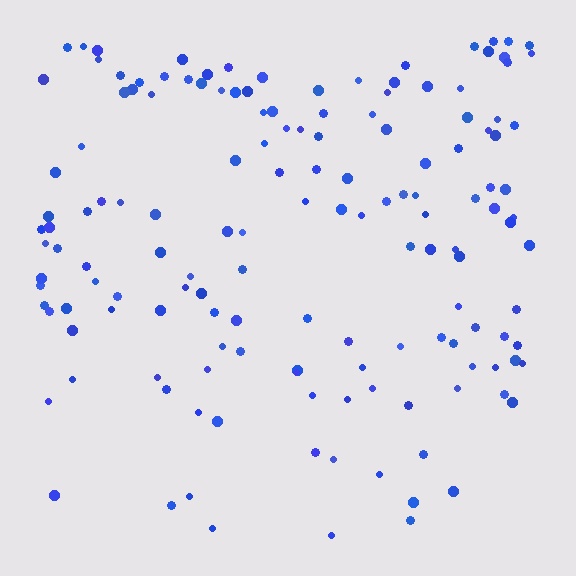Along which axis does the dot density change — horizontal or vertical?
Vertical.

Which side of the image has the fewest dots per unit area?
The bottom.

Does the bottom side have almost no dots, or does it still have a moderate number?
Still a moderate number, just noticeably fewer than the top.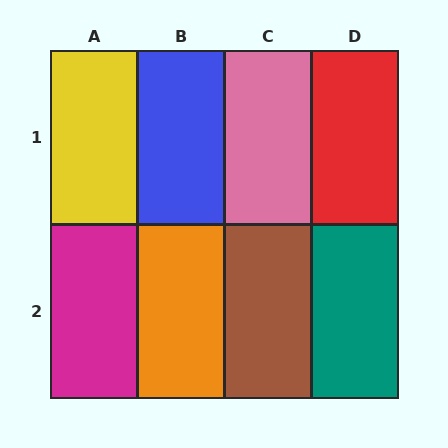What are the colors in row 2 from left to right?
Magenta, orange, brown, teal.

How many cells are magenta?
1 cell is magenta.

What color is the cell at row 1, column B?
Blue.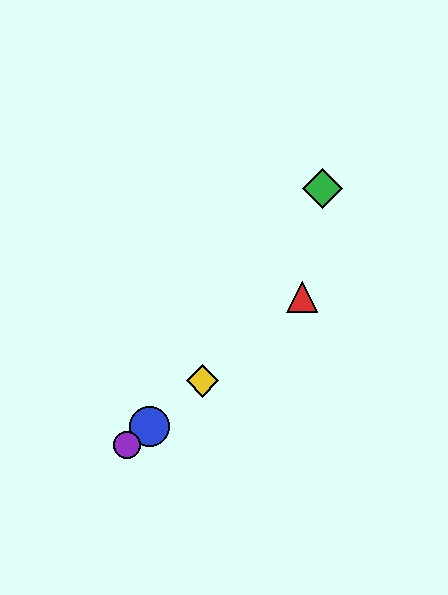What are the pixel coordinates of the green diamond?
The green diamond is at (323, 188).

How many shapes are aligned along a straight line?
4 shapes (the red triangle, the blue circle, the yellow diamond, the purple circle) are aligned along a straight line.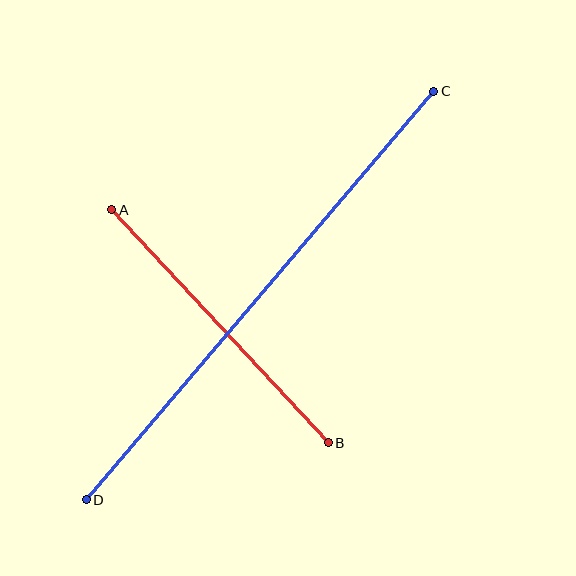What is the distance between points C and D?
The distance is approximately 536 pixels.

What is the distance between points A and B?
The distance is approximately 318 pixels.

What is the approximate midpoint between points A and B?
The midpoint is at approximately (220, 326) pixels.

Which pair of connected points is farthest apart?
Points C and D are farthest apart.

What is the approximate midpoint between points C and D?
The midpoint is at approximately (260, 296) pixels.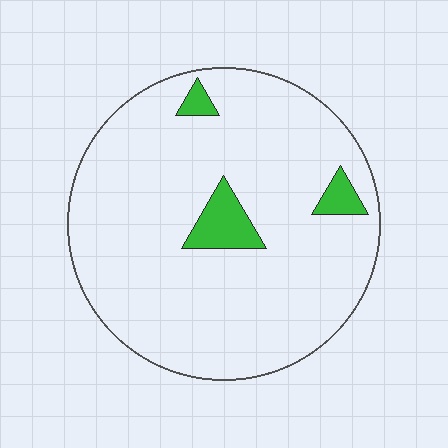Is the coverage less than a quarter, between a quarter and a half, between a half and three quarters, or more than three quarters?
Less than a quarter.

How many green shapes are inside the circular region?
3.